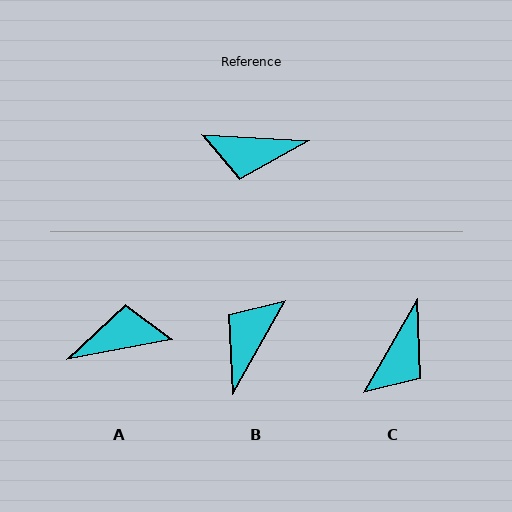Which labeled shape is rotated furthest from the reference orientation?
A, about 166 degrees away.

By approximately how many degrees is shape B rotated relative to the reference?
Approximately 117 degrees clockwise.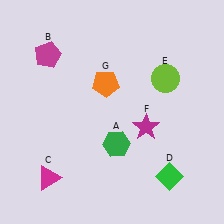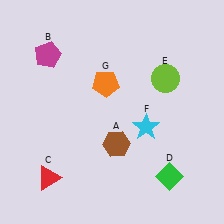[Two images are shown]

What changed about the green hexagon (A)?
In Image 1, A is green. In Image 2, it changed to brown.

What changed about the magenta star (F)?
In Image 1, F is magenta. In Image 2, it changed to cyan.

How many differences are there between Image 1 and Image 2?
There are 3 differences between the two images.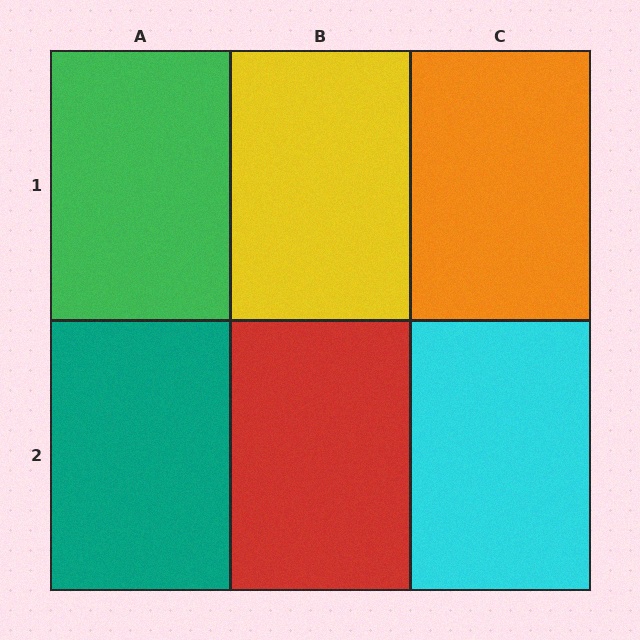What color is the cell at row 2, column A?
Teal.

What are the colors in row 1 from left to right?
Green, yellow, orange.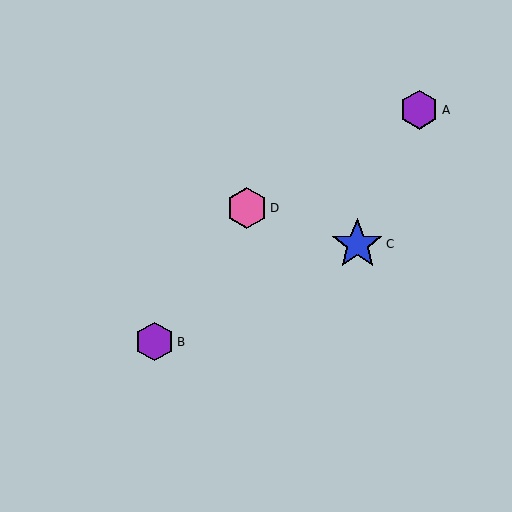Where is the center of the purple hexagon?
The center of the purple hexagon is at (155, 342).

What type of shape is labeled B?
Shape B is a purple hexagon.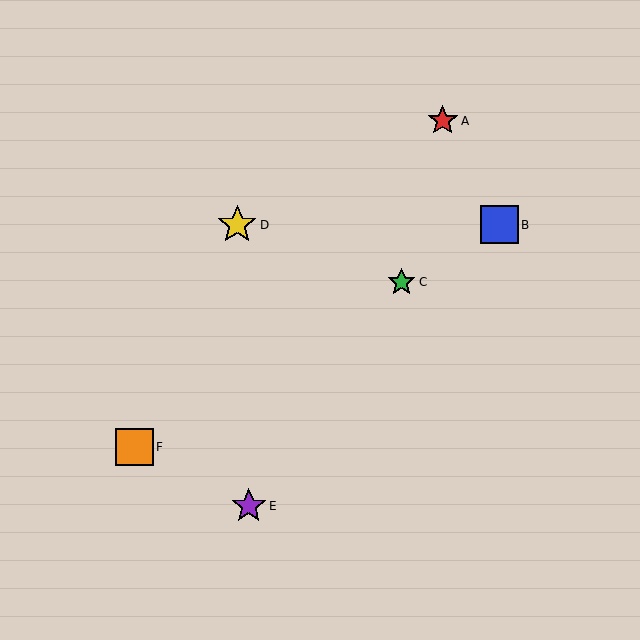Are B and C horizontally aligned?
No, B is at y≈225 and C is at y≈282.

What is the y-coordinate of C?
Object C is at y≈282.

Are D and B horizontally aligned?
Yes, both are at y≈225.